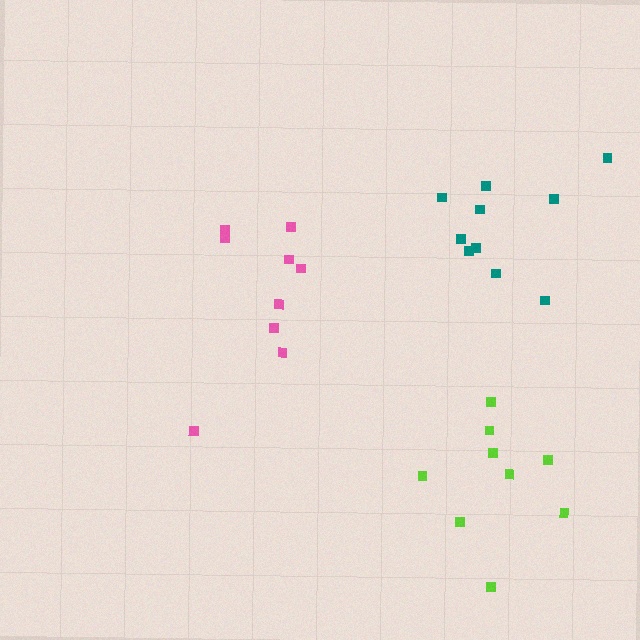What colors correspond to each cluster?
The clusters are colored: pink, lime, teal.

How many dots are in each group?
Group 1: 9 dots, Group 2: 9 dots, Group 3: 10 dots (28 total).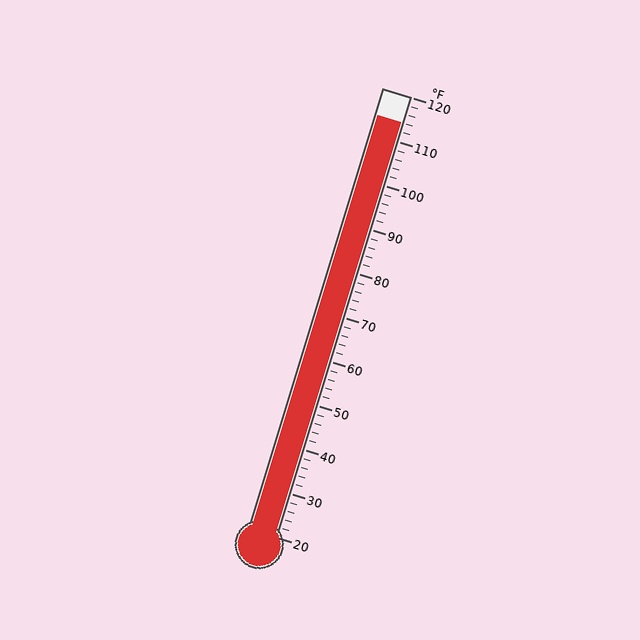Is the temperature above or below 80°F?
The temperature is above 80°F.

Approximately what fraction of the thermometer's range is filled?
The thermometer is filled to approximately 95% of its range.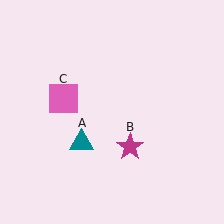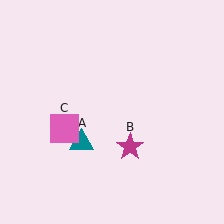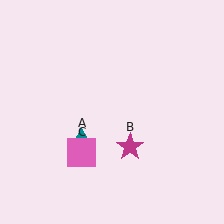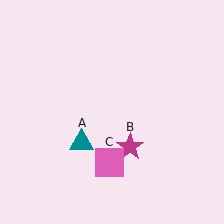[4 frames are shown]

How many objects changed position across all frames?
1 object changed position: pink square (object C).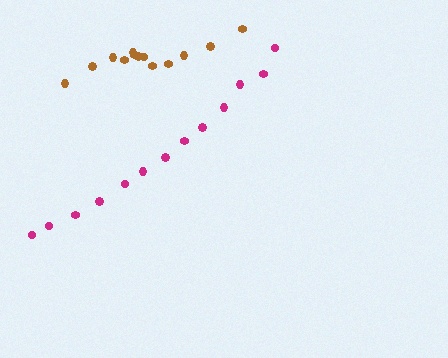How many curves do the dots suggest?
There are 2 distinct paths.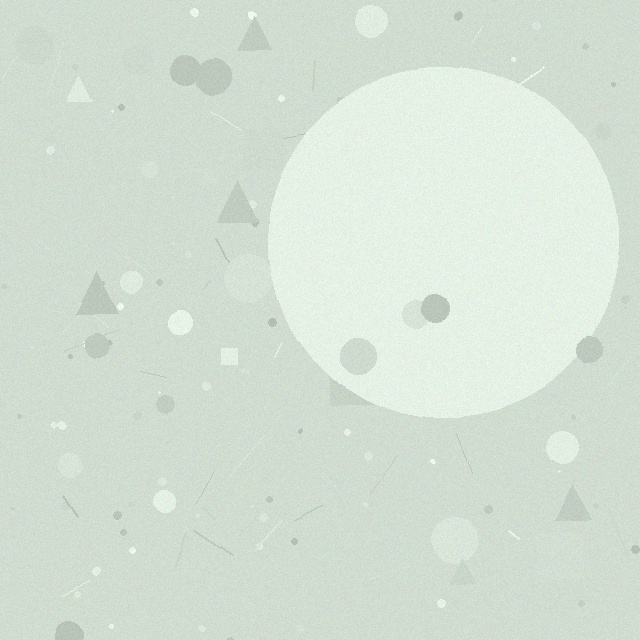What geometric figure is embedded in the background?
A circle is embedded in the background.